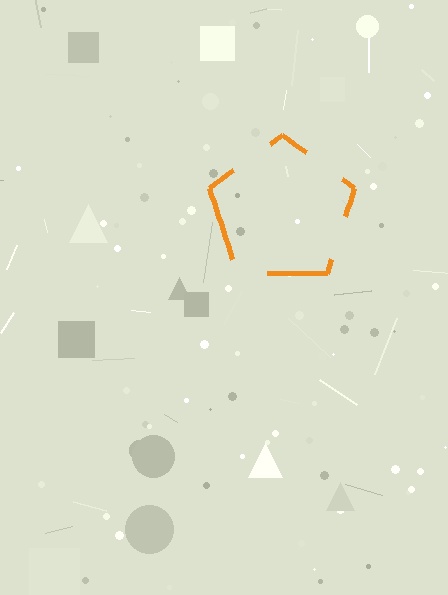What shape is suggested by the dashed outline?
The dashed outline suggests a pentagon.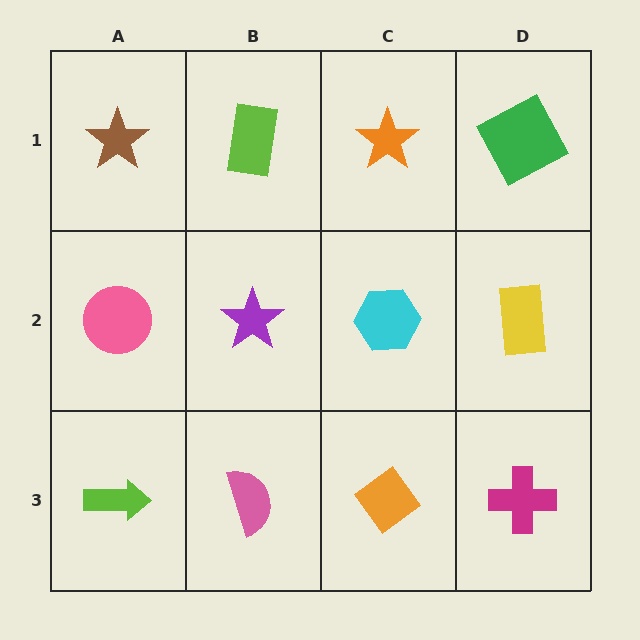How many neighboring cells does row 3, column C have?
3.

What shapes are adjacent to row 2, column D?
A green square (row 1, column D), a magenta cross (row 3, column D), a cyan hexagon (row 2, column C).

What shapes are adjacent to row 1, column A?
A pink circle (row 2, column A), a lime rectangle (row 1, column B).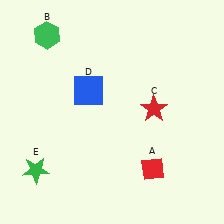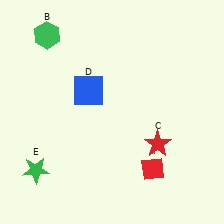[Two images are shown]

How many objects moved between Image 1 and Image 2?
1 object moved between the two images.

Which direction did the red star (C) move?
The red star (C) moved down.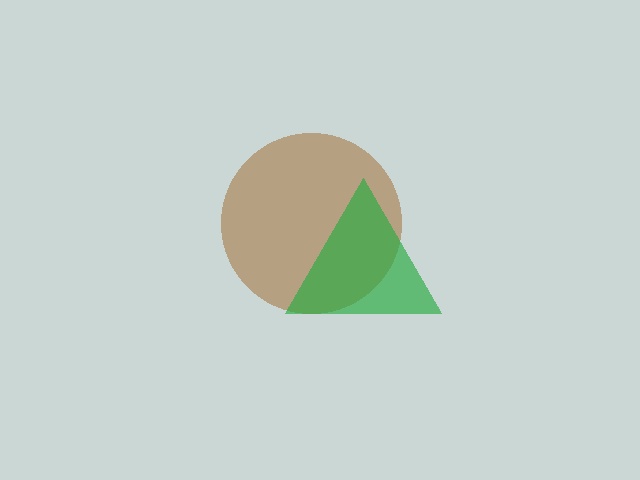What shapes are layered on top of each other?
The layered shapes are: a brown circle, a green triangle.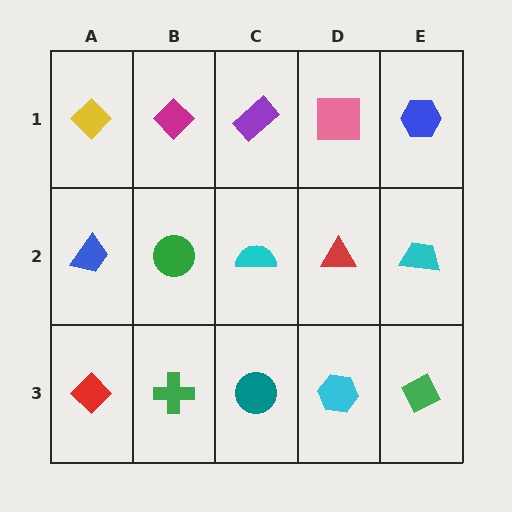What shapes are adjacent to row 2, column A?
A yellow diamond (row 1, column A), a red diamond (row 3, column A), a green circle (row 2, column B).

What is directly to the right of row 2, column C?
A red triangle.